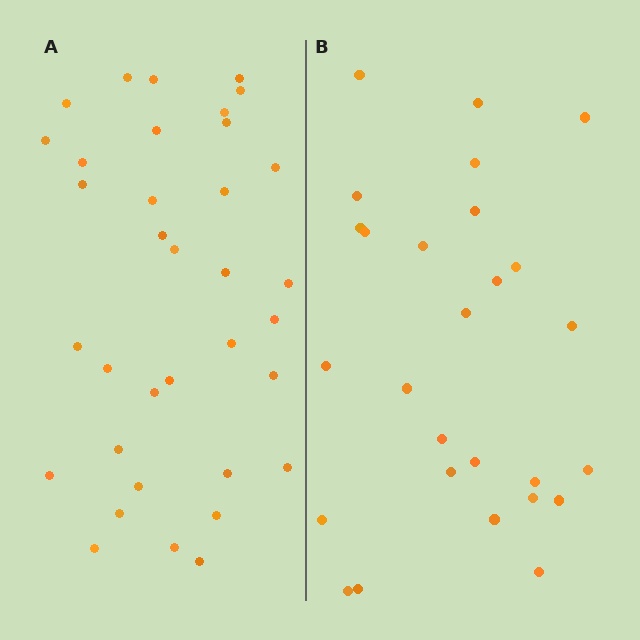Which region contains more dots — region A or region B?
Region A (the left region) has more dots.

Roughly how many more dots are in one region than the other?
Region A has roughly 8 or so more dots than region B.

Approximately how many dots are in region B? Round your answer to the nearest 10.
About 30 dots. (The exact count is 27, which rounds to 30.)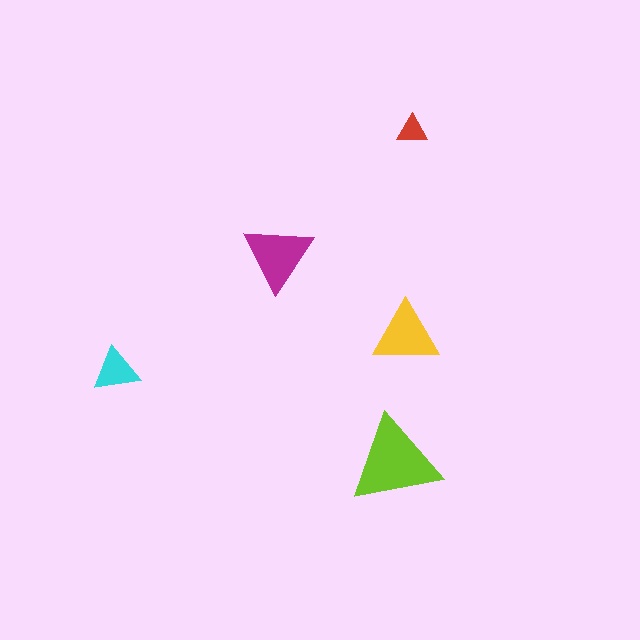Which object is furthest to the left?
The cyan triangle is leftmost.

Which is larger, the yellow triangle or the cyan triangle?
The yellow one.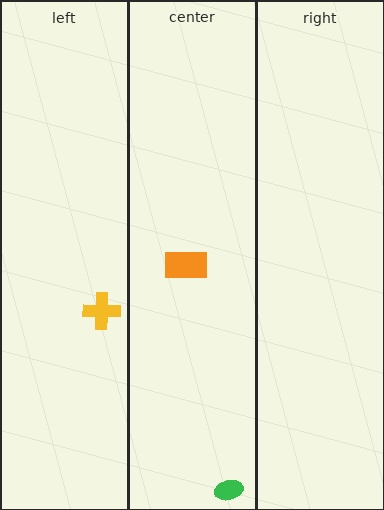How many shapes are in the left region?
1.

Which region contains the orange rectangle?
The center region.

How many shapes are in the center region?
2.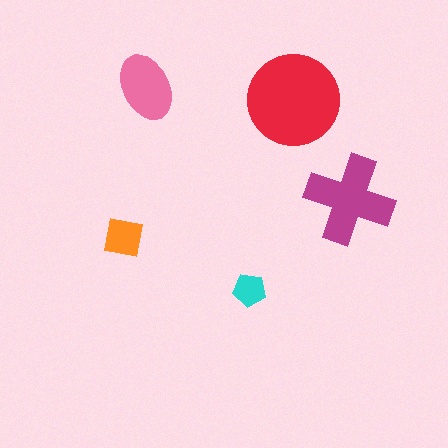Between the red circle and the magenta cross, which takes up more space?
The red circle.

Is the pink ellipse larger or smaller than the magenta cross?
Smaller.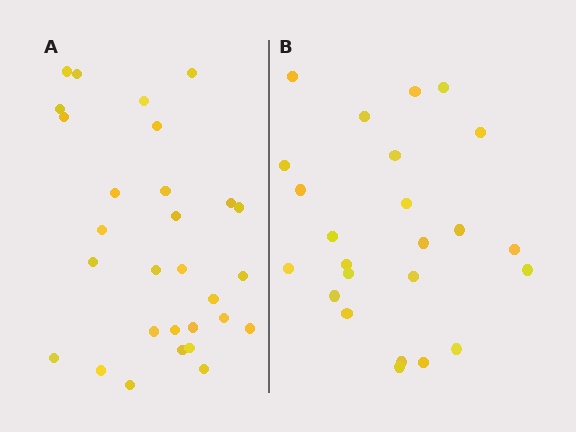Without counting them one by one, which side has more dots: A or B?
Region A (the left region) has more dots.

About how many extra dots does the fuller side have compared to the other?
Region A has about 5 more dots than region B.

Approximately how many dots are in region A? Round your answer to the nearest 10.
About 30 dots. (The exact count is 29, which rounds to 30.)